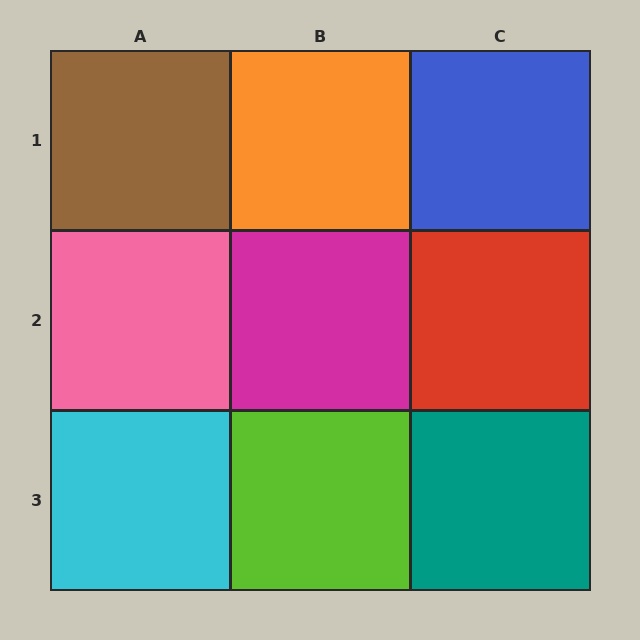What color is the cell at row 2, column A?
Pink.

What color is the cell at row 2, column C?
Red.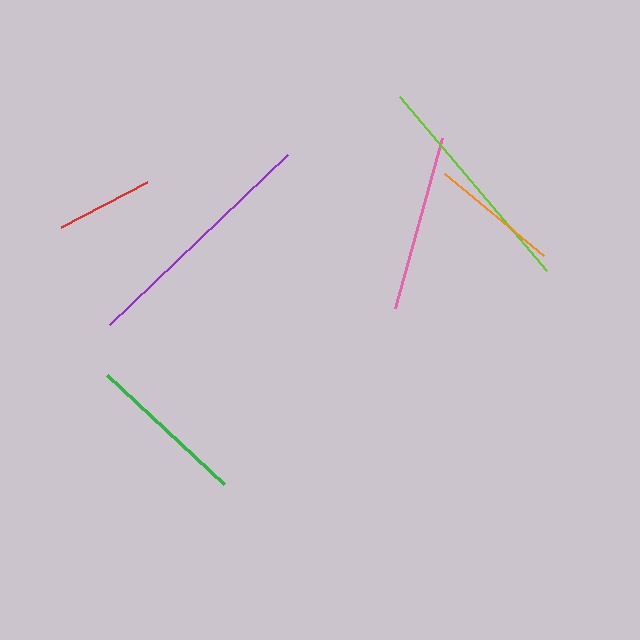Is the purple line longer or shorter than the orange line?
The purple line is longer than the orange line.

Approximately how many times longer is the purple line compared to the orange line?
The purple line is approximately 1.9 times the length of the orange line.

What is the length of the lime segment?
The lime segment is approximately 228 pixels long.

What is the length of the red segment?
The red segment is approximately 97 pixels long.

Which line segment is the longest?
The purple line is the longest at approximately 247 pixels.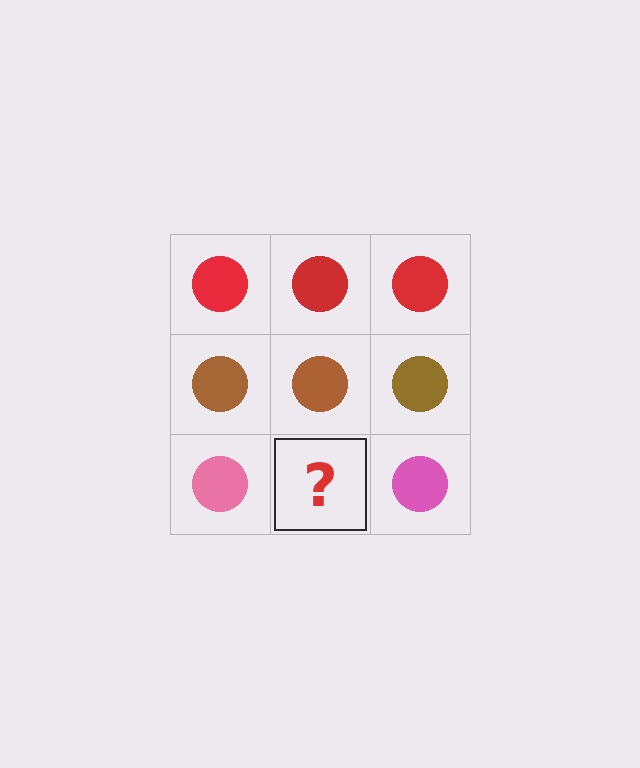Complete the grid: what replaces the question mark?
The question mark should be replaced with a pink circle.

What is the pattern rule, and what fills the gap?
The rule is that each row has a consistent color. The gap should be filled with a pink circle.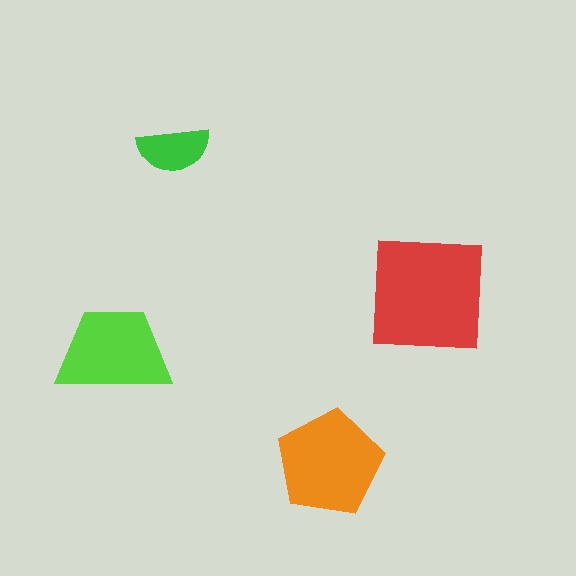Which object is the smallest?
The green semicircle.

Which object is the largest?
The red square.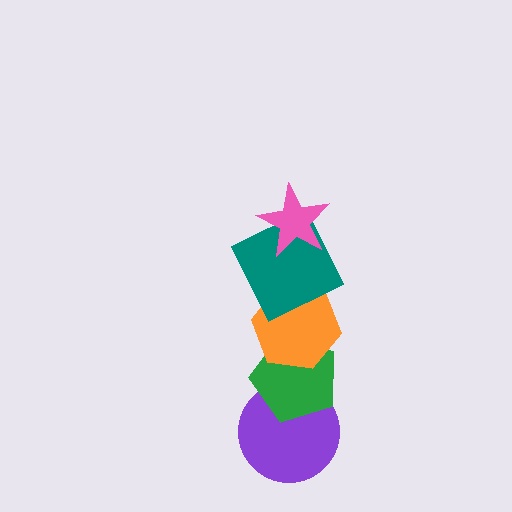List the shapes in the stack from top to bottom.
From top to bottom: the pink star, the teal square, the orange hexagon, the green pentagon, the purple circle.